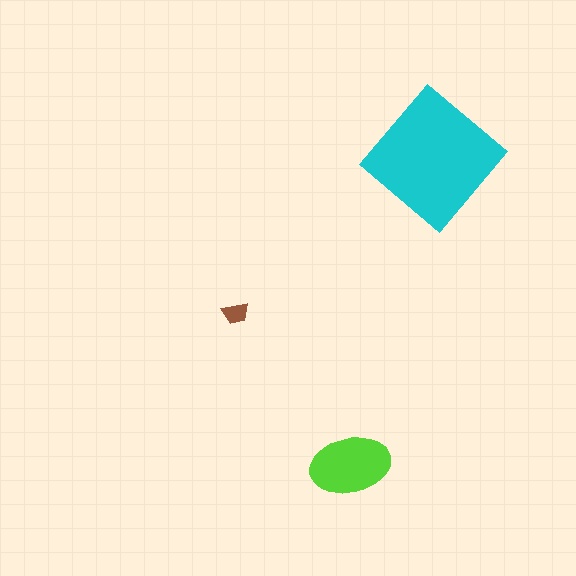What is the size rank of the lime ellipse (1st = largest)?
2nd.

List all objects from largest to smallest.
The cyan diamond, the lime ellipse, the brown trapezoid.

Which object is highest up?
The cyan diamond is topmost.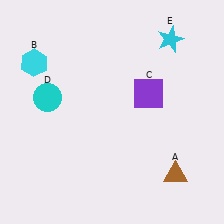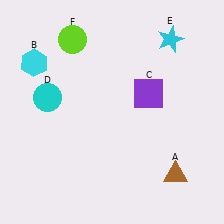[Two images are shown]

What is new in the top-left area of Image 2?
A lime circle (F) was added in the top-left area of Image 2.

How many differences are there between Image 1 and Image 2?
There is 1 difference between the two images.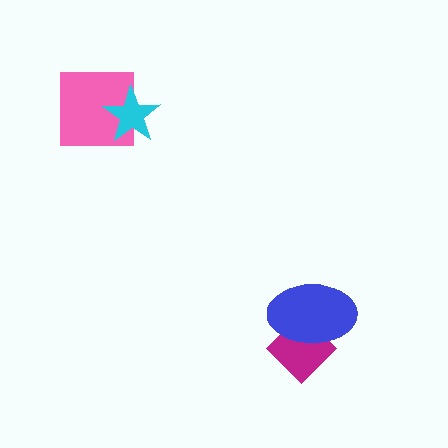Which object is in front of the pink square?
The cyan star is in front of the pink square.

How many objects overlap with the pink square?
1 object overlaps with the pink square.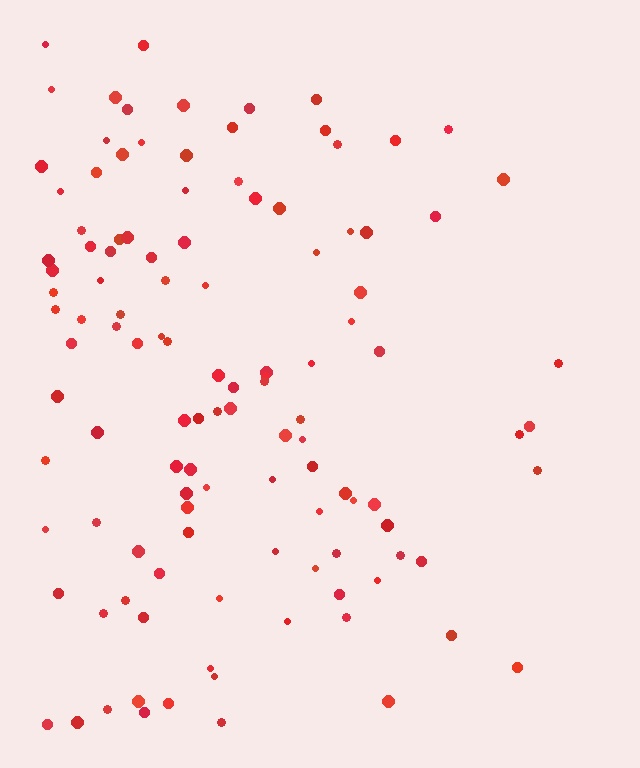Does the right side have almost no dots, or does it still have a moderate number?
Still a moderate number, just noticeably fewer than the left.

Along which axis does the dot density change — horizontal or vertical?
Horizontal.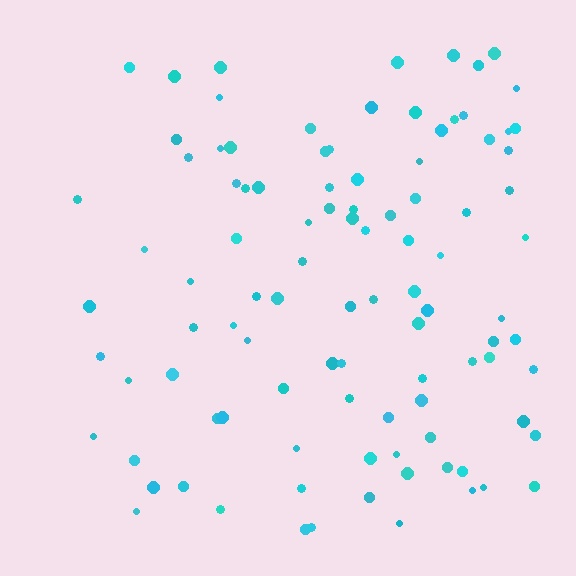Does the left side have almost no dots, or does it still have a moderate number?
Still a moderate number, just noticeably fewer than the right.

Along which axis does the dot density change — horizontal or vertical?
Horizontal.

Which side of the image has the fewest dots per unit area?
The left.